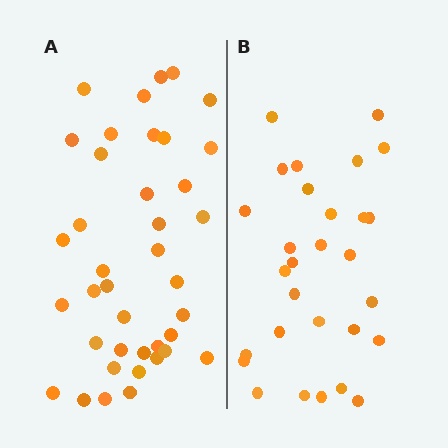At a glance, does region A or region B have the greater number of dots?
Region A (the left region) has more dots.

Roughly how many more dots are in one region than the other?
Region A has roughly 10 or so more dots than region B.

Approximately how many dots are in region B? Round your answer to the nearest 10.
About 30 dots. (The exact count is 29, which rounds to 30.)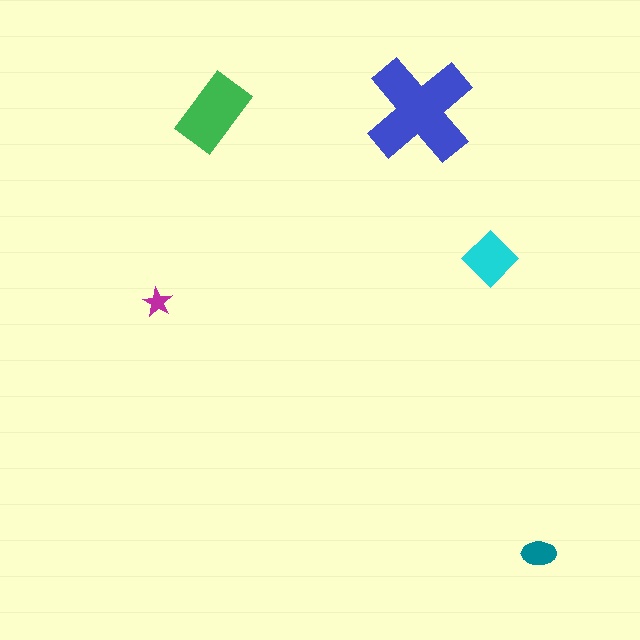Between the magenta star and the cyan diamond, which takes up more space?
The cyan diamond.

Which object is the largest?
The blue cross.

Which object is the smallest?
The magenta star.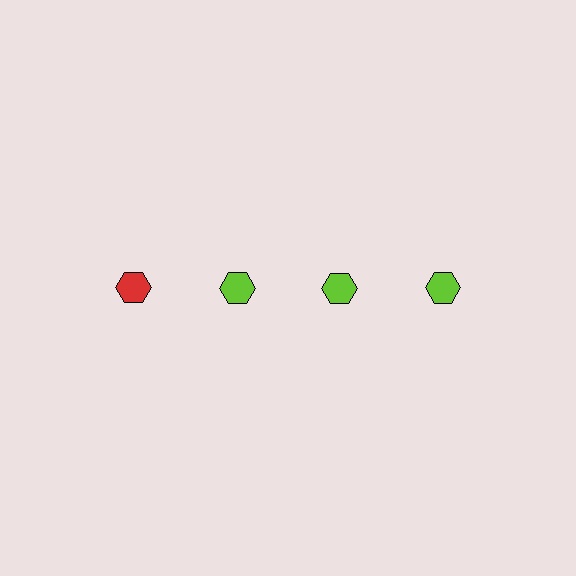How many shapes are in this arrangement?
There are 4 shapes arranged in a grid pattern.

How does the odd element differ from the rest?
It has a different color: red instead of lime.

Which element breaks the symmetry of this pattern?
The red hexagon in the top row, leftmost column breaks the symmetry. All other shapes are lime hexagons.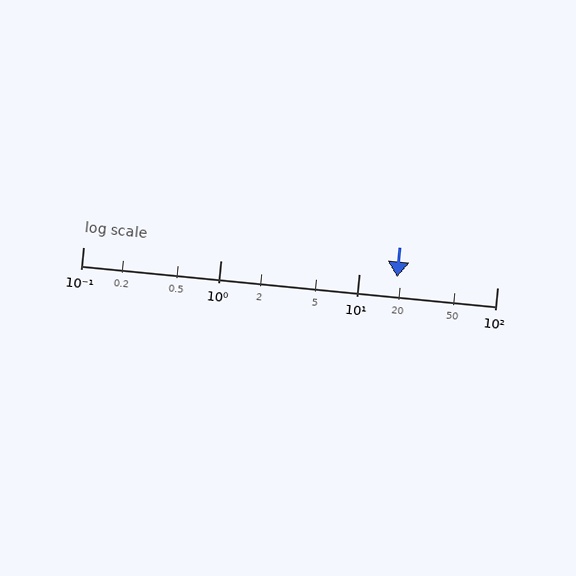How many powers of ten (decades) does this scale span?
The scale spans 3 decades, from 0.1 to 100.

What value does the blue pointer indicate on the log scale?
The pointer indicates approximately 19.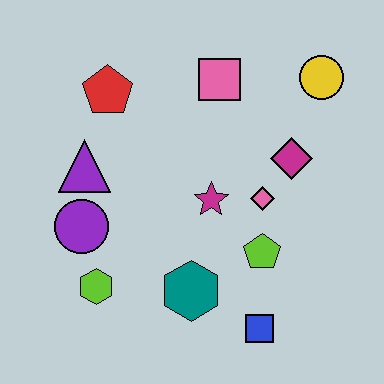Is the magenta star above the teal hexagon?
Yes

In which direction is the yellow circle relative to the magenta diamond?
The yellow circle is above the magenta diamond.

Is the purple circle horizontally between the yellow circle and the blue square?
No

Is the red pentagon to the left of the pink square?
Yes